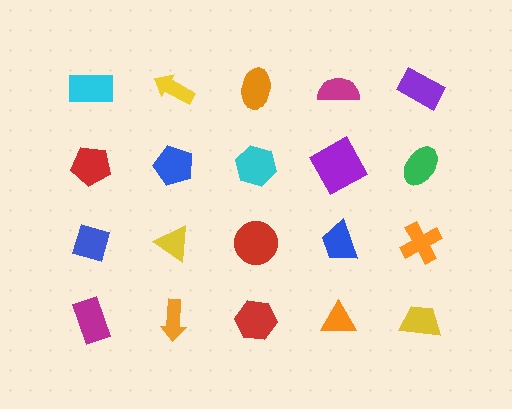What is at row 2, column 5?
A green ellipse.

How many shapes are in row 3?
5 shapes.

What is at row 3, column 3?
A red circle.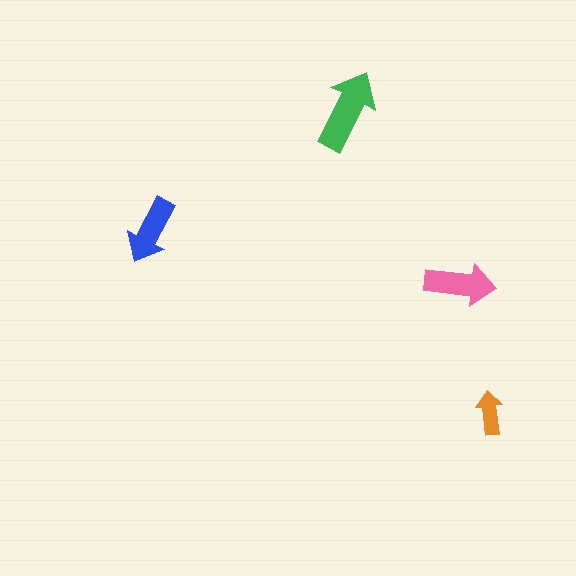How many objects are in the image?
There are 4 objects in the image.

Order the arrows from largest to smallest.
the green one, the pink one, the blue one, the orange one.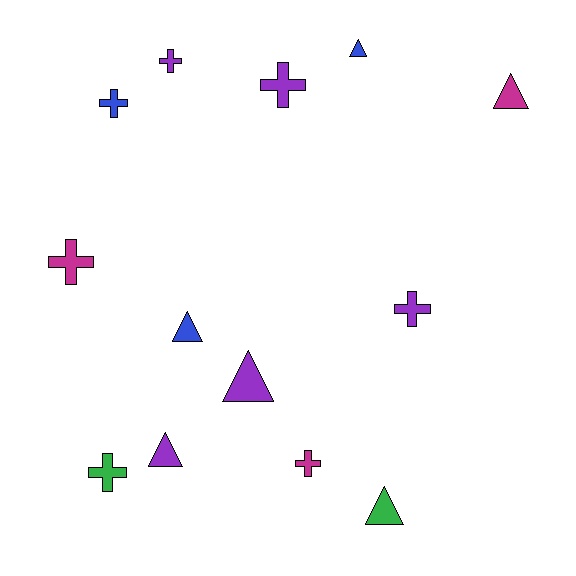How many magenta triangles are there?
There is 1 magenta triangle.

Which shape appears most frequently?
Cross, with 7 objects.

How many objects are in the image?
There are 13 objects.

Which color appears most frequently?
Purple, with 5 objects.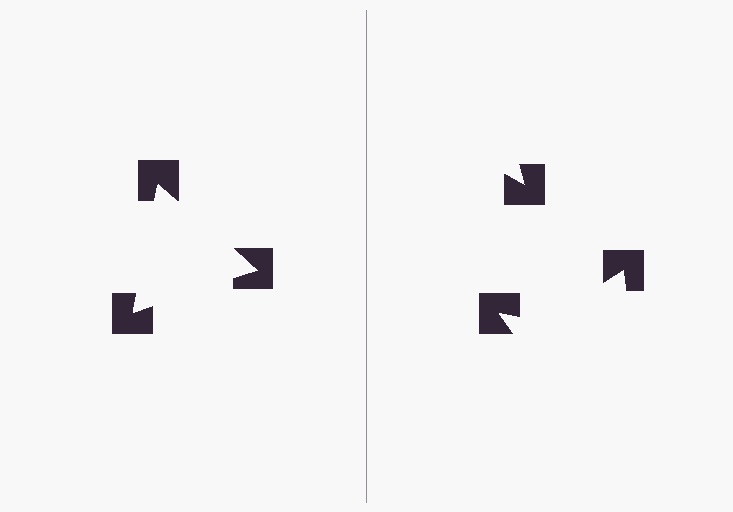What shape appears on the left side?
An illusory triangle.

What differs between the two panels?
The notched squares are positioned identically on both sides; only the wedge orientations differ. On the left they align to a triangle; on the right they are misaligned.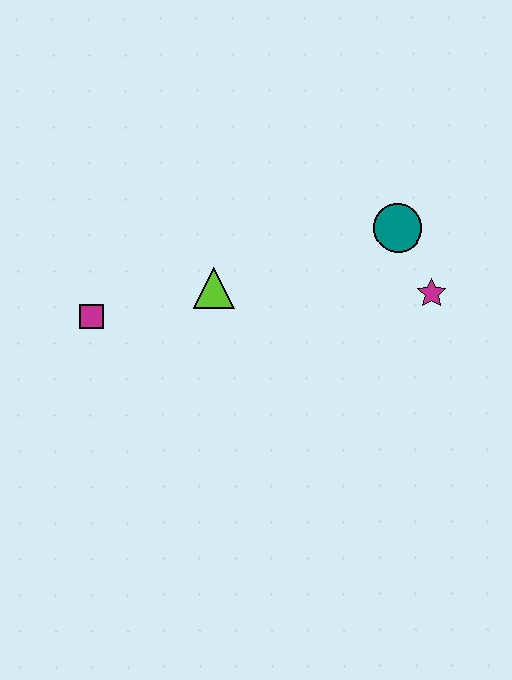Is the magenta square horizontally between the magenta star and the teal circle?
No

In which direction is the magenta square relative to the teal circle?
The magenta square is to the left of the teal circle.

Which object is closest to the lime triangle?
The magenta square is closest to the lime triangle.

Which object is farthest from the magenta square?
The magenta star is farthest from the magenta square.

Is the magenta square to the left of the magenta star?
Yes